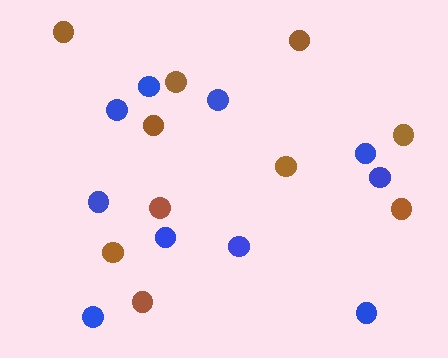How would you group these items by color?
There are 2 groups: one group of brown circles (10) and one group of blue circles (10).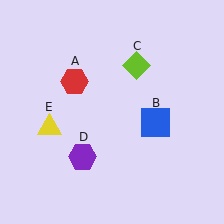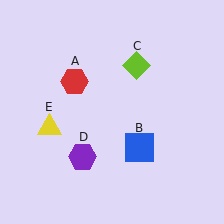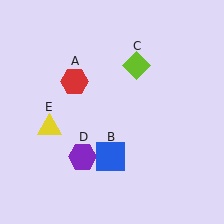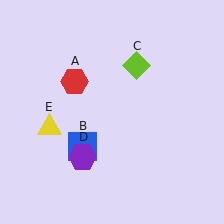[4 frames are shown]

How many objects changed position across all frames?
1 object changed position: blue square (object B).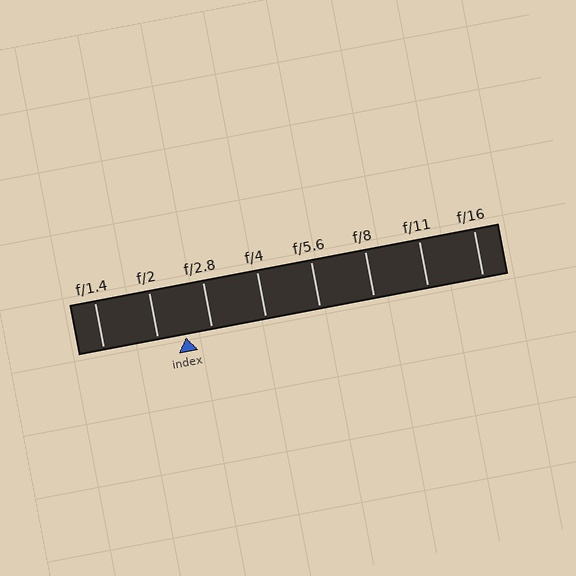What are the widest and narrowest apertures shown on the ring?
The widest aperture shown is f/1.4 and the narrowest is f/16.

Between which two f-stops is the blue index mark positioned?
The index mark is between f/2 and f/2.8.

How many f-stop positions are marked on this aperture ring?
There are 8 f-stop positions marked.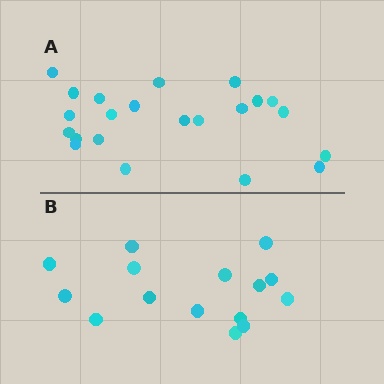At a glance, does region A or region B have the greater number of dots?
Region A (the top region) has more dots.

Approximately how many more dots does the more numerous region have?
Region A has roughly 8 or so more dots than region B.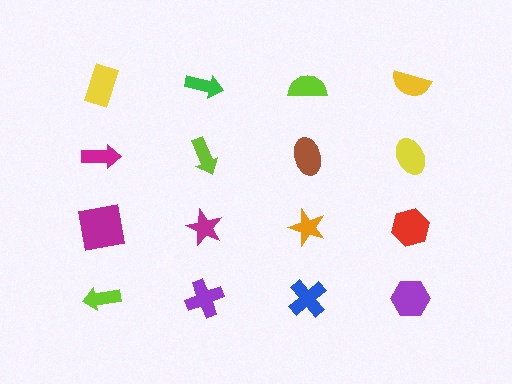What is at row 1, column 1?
A yellow rectangle.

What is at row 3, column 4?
A red hexagon.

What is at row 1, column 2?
A green arrow.